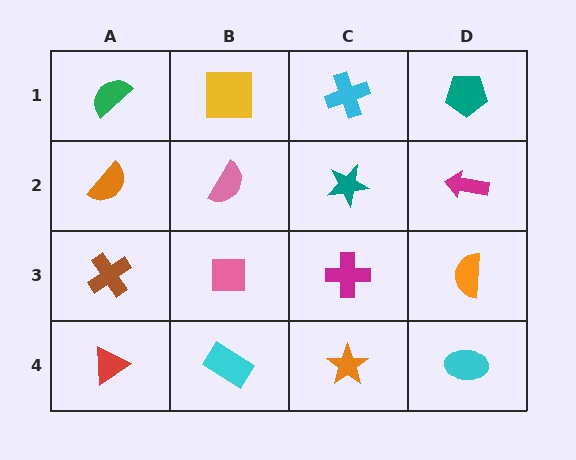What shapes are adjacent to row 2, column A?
A green semicircle (row 1, column A), a brown cross (row 3, column A), a pink semicircle (row 2, column B).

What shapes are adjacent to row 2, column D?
A teal pentagon (row 1, column D), an orange semicircle (row 3, column D), a teal star (row 2, column C).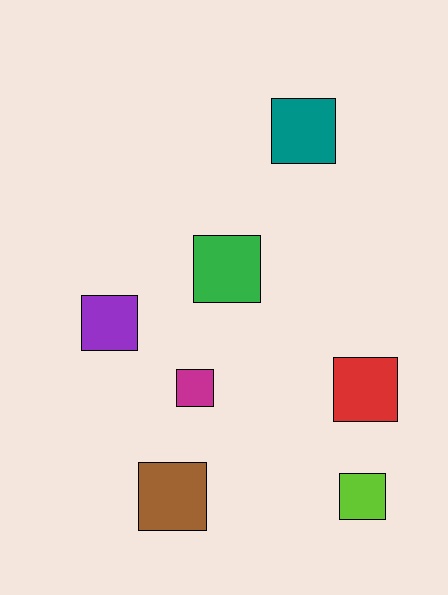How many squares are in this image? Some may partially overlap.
There are 7 squares.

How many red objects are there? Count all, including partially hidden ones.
There is 1 red object.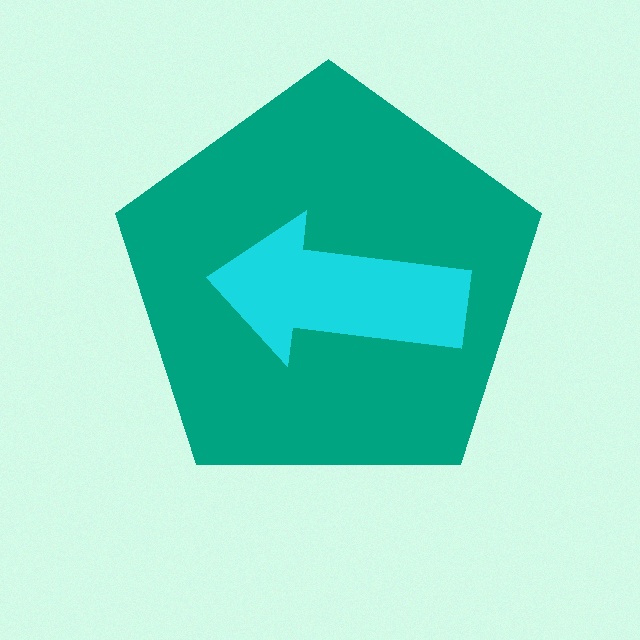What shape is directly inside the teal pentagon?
The cyan arrow.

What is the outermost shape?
The teal pentagon.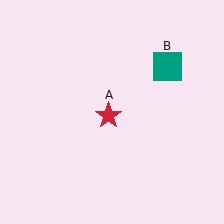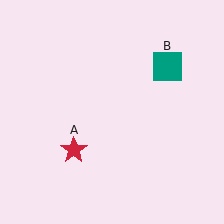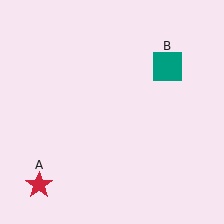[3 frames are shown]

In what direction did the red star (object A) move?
The red star (object A) moved down and to the left.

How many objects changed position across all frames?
1 object changed position: red star (object A).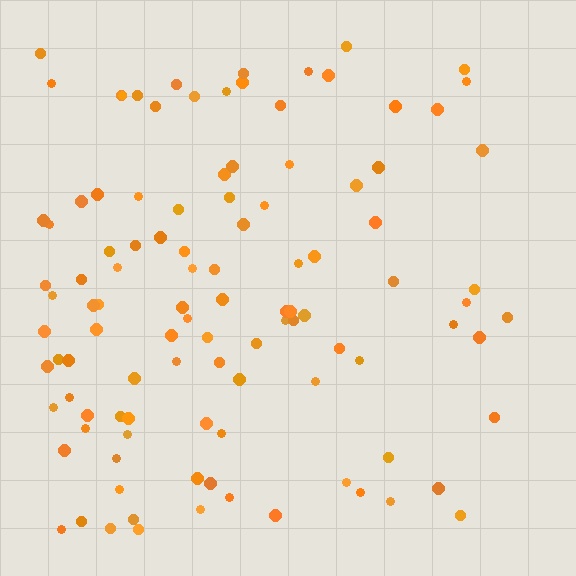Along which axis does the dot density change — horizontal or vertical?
Horizontal.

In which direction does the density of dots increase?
From right to left, with the left side densest.